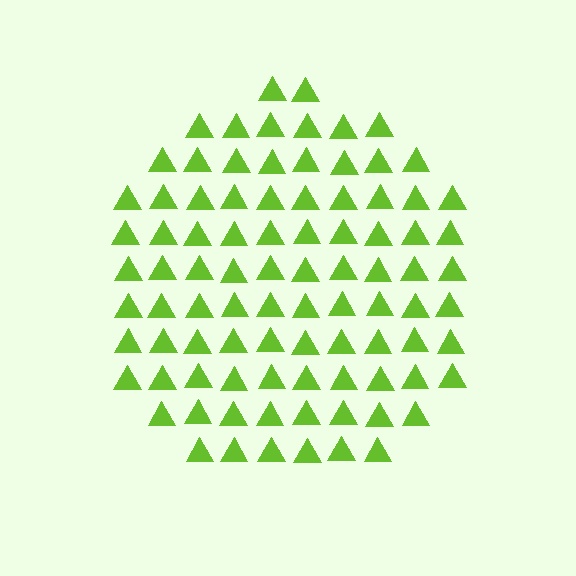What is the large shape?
The large shape is a circle.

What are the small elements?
The small elements are triangles.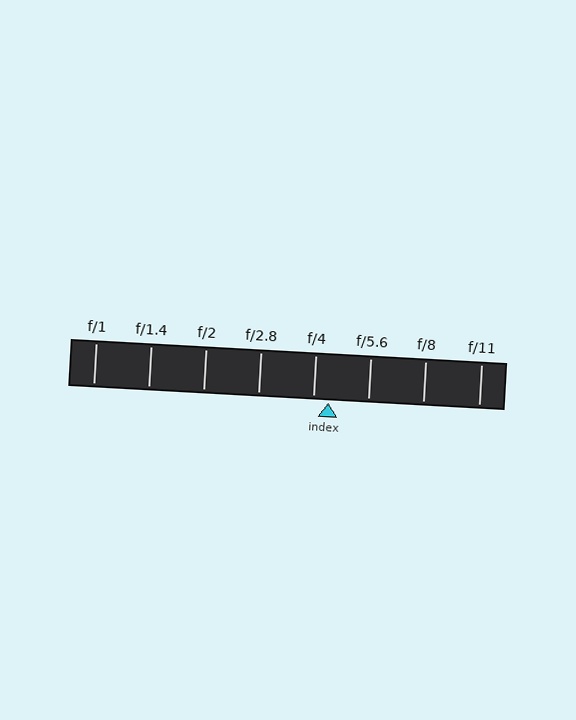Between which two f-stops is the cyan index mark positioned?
The index mark is between f/4 and f/5.6.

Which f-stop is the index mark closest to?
The index mark is closest to f/4.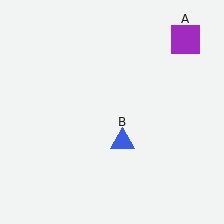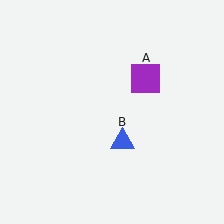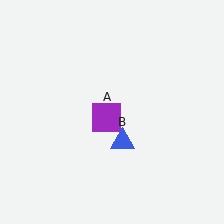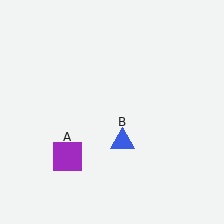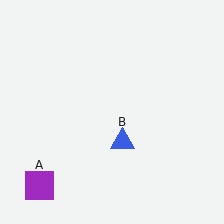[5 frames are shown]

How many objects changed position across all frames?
1 object changed position: purple square (object A).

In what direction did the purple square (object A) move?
The purple square (object A) moved down and to the left.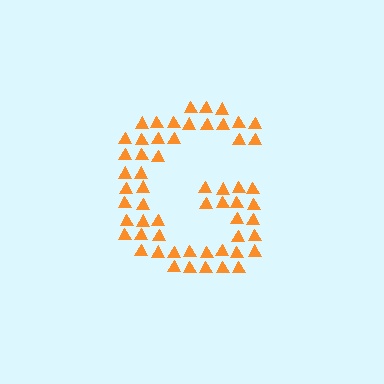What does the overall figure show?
The overall figure shows the letter G.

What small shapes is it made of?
It is made of small triangles.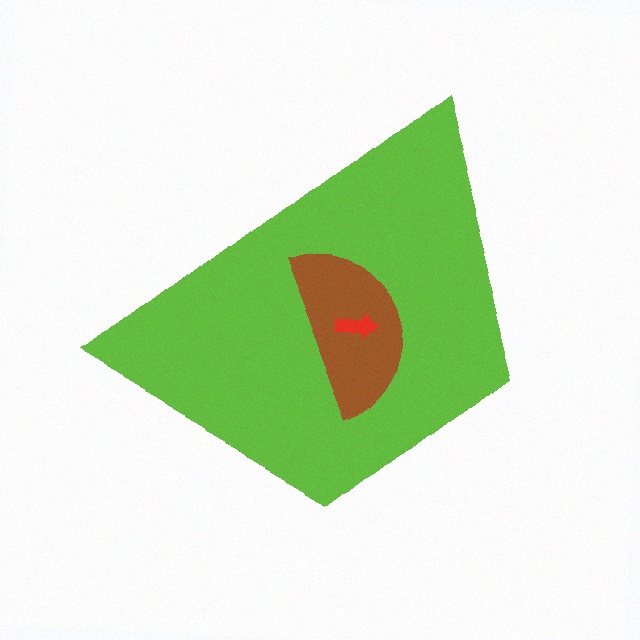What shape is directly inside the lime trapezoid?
The brown semicircle.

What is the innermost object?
The red arrow.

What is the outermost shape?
The lime trapezoid.